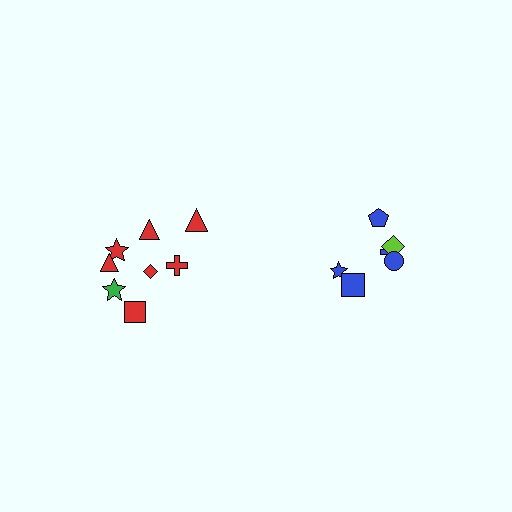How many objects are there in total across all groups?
There are 14 objects.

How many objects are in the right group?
There are 6 objects.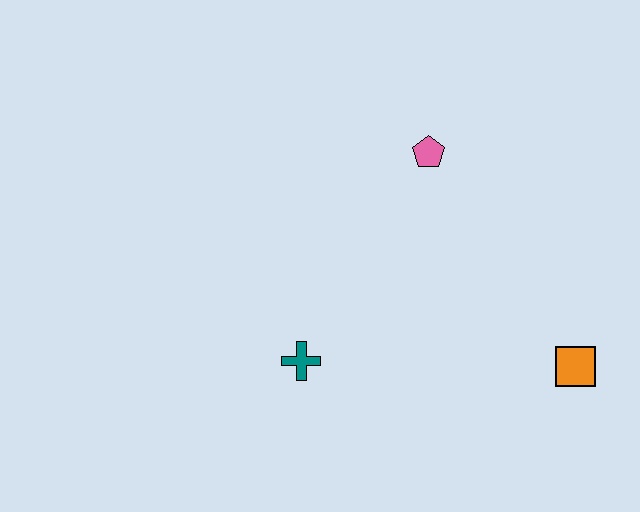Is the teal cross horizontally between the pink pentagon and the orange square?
No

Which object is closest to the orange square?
The pink pentagon is closest to the orange square.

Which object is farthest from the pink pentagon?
The orange square is farthest from the pink pentagon.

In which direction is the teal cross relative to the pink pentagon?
The teal cross is below the pink pentagon.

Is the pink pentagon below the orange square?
No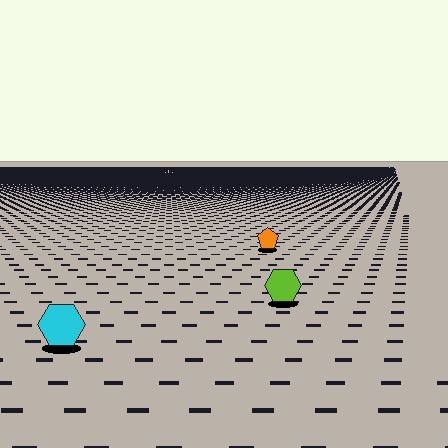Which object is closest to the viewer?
The cyan hexagon is closest. The texture marks near it are larger and more spread out.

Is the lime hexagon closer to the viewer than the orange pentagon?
Yes. The lime hexagon is closer — you can tell from the texture gradient: the ground texture is coarser near it.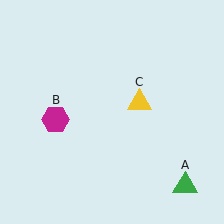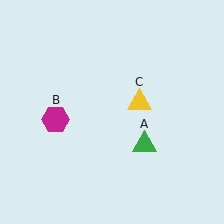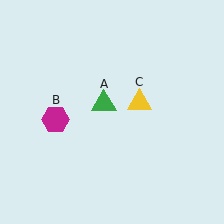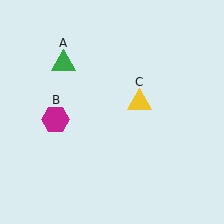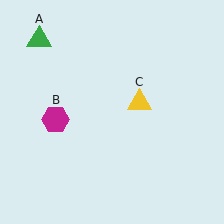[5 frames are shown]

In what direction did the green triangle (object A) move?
The green triangle (object A) moved up and to the left.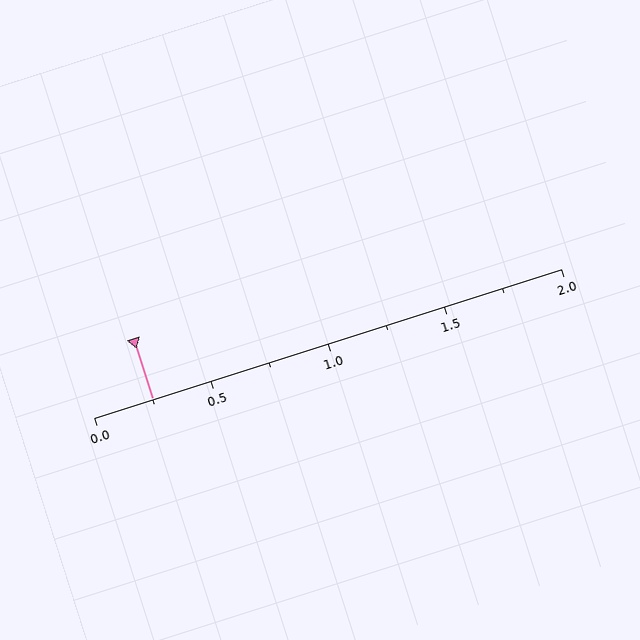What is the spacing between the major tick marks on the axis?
The major ticks are spaced 0.5 apart.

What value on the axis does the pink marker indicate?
The marker indicates approximately 0.25.